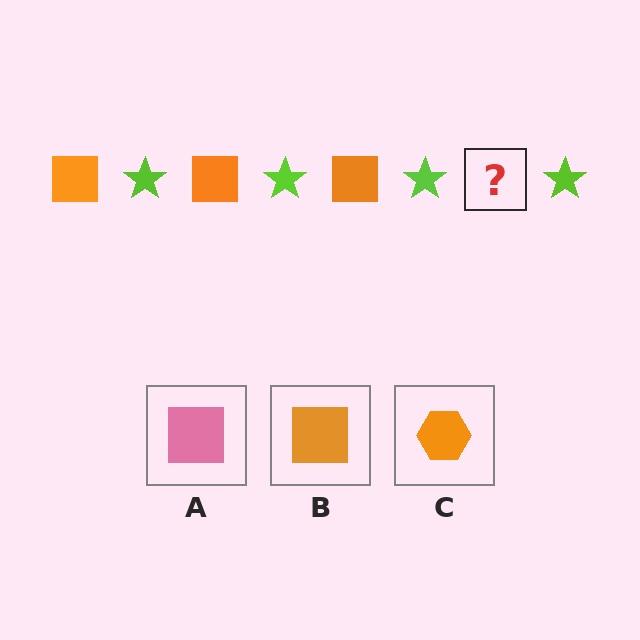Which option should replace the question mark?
Option B.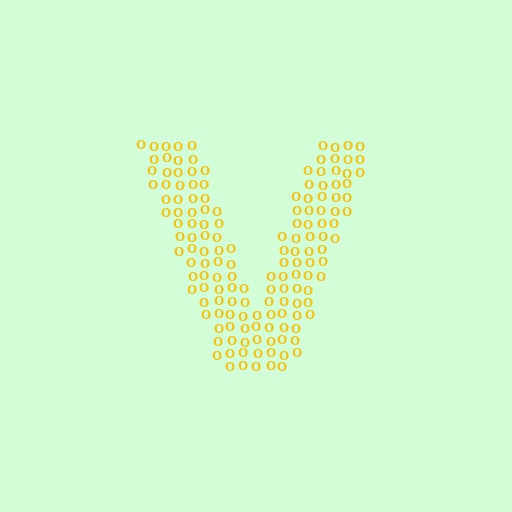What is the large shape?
The large shape is the letter V.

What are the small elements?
The small elements are letter O's.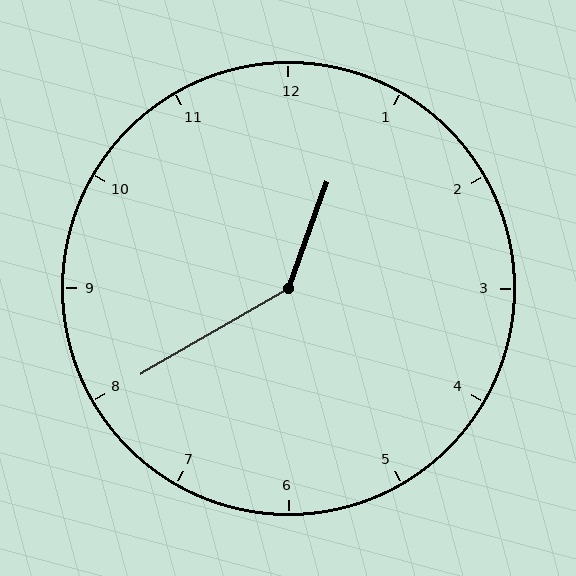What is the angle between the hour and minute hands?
Approximately 140 degrees.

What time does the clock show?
12:40.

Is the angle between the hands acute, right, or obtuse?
It is obtuse.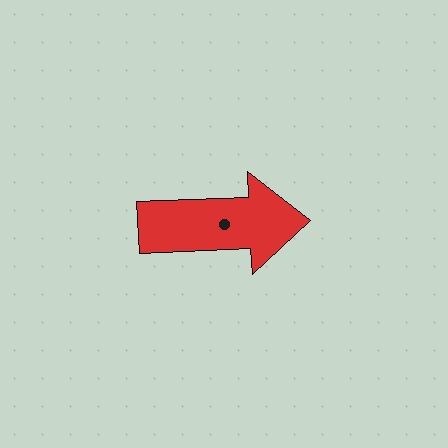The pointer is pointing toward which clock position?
Roughly 3 o'clock.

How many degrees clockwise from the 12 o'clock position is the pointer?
Approximately 88 degrees.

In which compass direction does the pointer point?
East.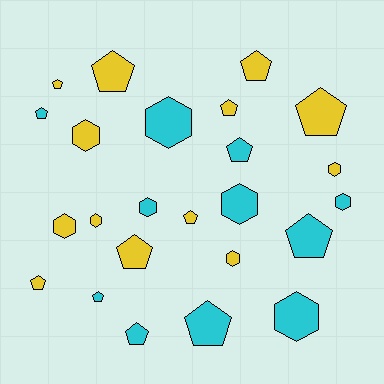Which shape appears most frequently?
Pentagon, with 14 objects.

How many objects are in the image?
There are 24 objects.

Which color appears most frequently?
Yellow, with 13 objects.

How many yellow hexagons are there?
There are 5 yellow hexagons.